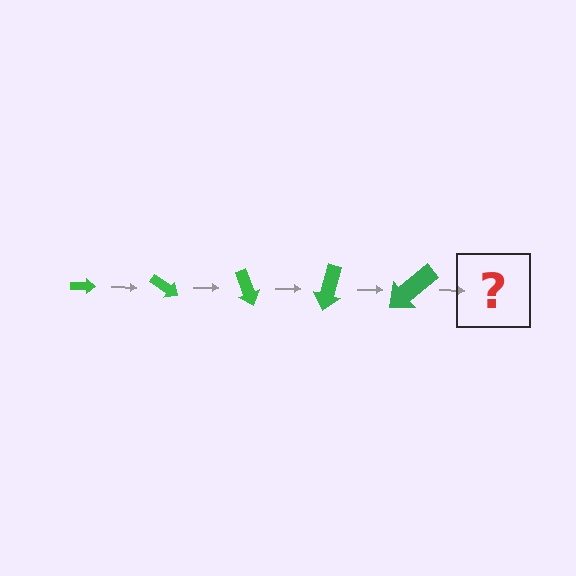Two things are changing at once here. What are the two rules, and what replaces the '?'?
The two rules are that the arrow grows larger each step and it rotates 35 degrees each step. The '?' should be an arrow, larger than the previous one and rotated 175 degrees from the start.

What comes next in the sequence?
The next element should be an arrow, larger than the previous one and rotated 175 degrees from the start.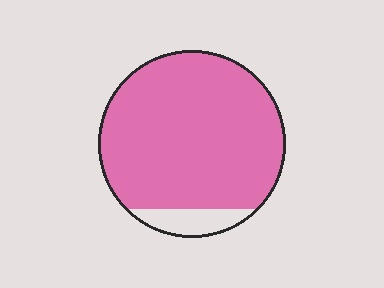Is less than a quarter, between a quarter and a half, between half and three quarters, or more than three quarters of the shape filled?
More than three quarters.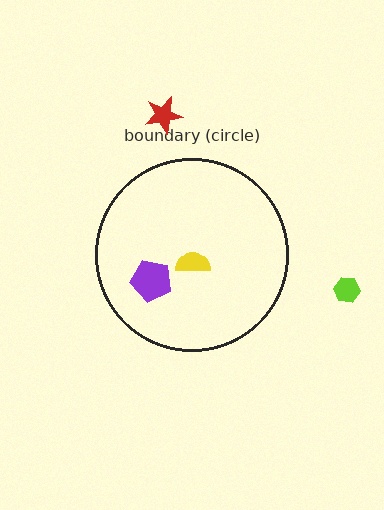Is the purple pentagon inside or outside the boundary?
Inside.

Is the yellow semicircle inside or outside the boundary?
Inside.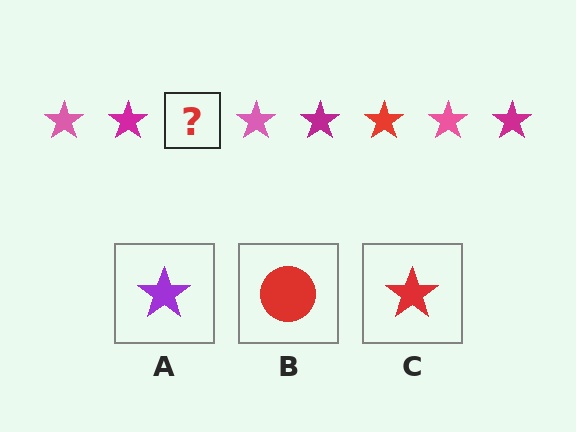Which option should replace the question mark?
Option C.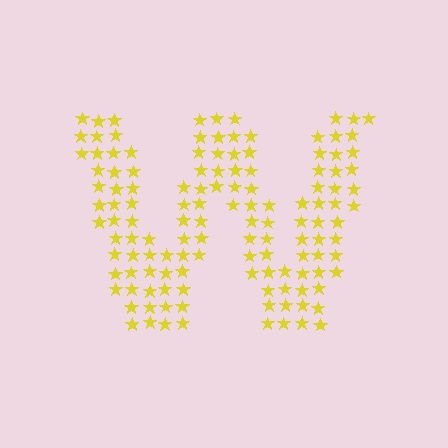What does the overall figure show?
The overall figure shows the letter W.